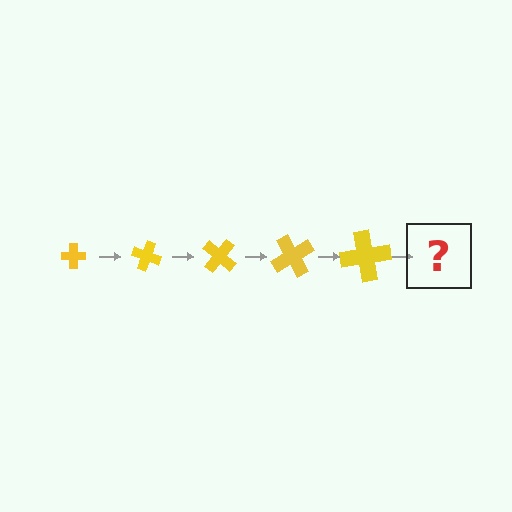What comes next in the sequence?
The next element should be a cross, larger than the previous one and rotated 100 degrees from the start.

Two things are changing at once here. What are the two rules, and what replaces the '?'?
The two rules are that the cross grows larger each step and it rotates 20 degrees each step. The '?' should be a cross, larger than the previous one and rotated 100 degrees from the start.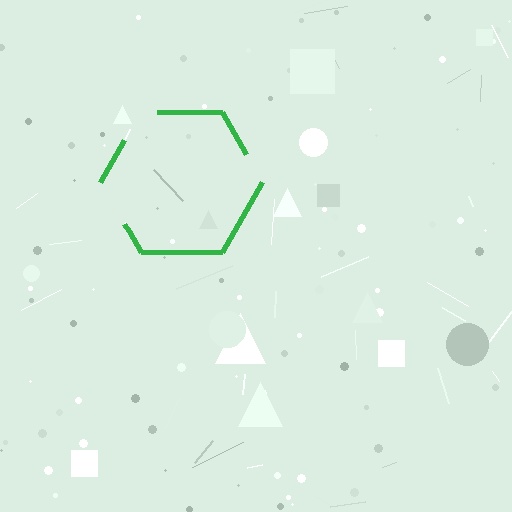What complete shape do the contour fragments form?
The contour fragments form a hexagon.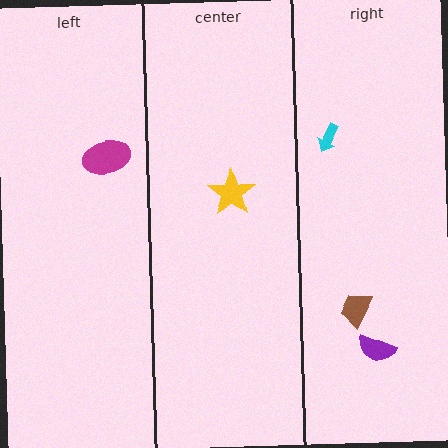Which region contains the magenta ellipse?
The left region.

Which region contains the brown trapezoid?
The right region.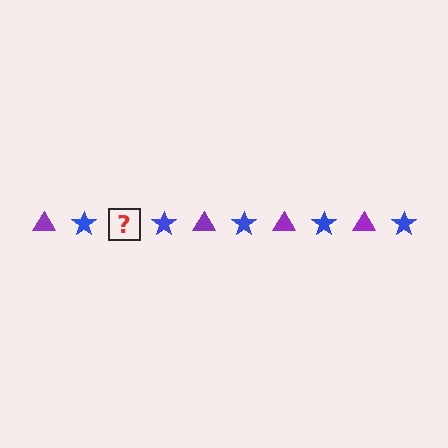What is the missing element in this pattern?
The missing element is a purple triangle.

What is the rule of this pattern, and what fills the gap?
The rule is that the pattern alternates between purple triangle and blue star. The gap should be filled with a purple triangle.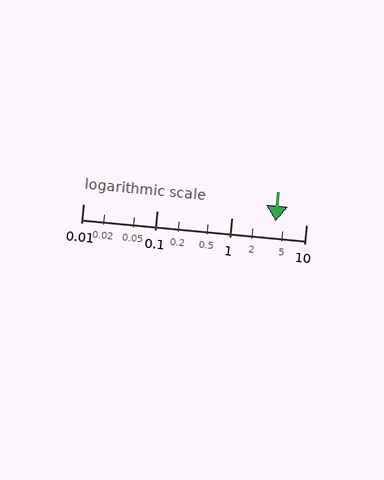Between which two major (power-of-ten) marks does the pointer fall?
The pointer is between 1 and 10.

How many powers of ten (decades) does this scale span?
The scale spans 3 decades, from 0.01 to 10.